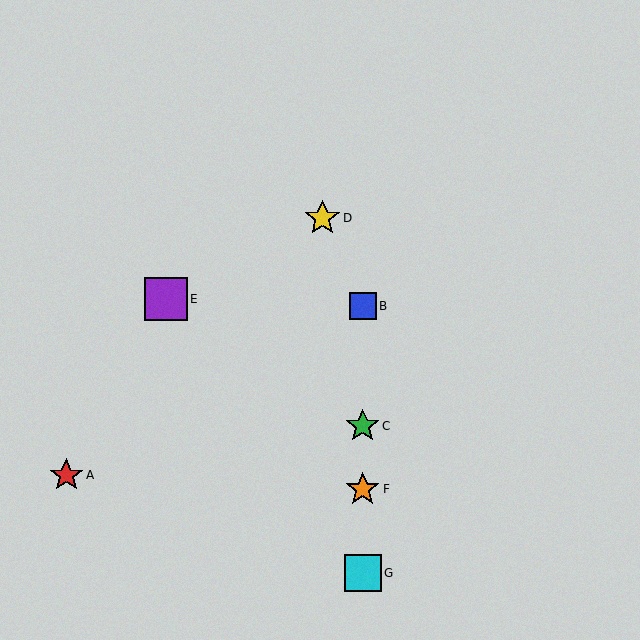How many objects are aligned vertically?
4 objects (B, C, F, G) are aligned vertically.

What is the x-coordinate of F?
Object F is at x≈363.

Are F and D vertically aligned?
No, F is at x≈363 and D is at x≈322.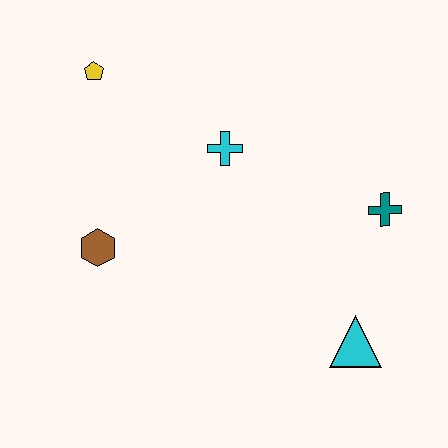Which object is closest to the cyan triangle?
The teal cross is closest to the cyan triangle.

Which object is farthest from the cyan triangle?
The yellow pentagon is farthest from the cyan triangle.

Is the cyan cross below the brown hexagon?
No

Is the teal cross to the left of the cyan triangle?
No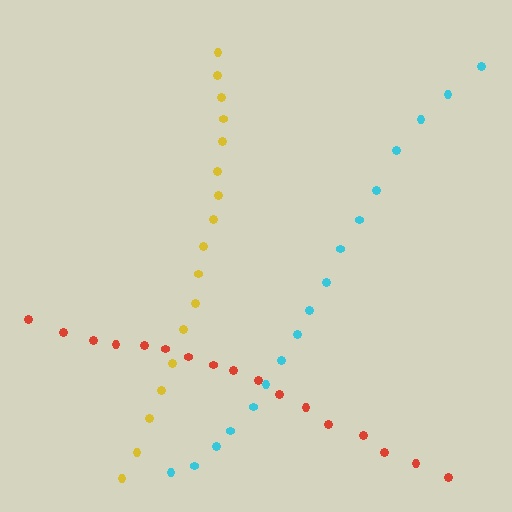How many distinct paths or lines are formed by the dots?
There are 3 distinct paths.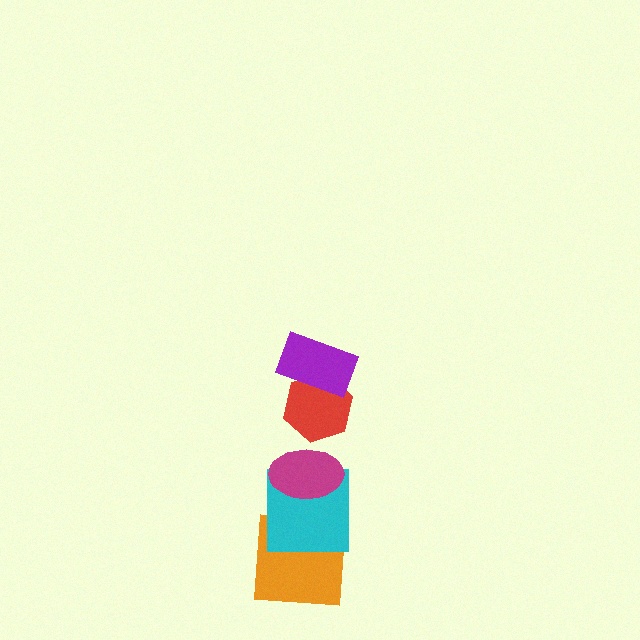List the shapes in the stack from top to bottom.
From top to bottom: the purple rectangle, the red hexagon, the magenta ellipse, the cyan square, the orange square.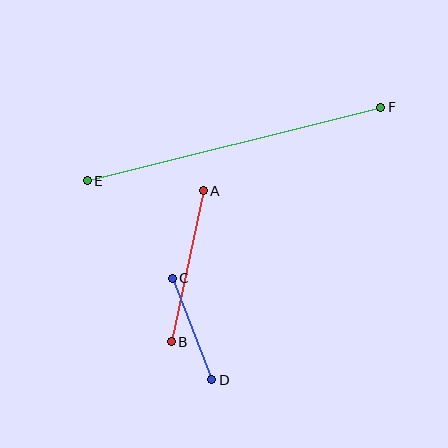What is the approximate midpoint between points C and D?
The midpoint is at approximately (192, 329) pixels.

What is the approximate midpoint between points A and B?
The midpoint is at approximately (187, 266) pixels.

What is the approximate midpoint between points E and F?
The midpoint is at approximately (234, 144) pixels.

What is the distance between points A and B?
The distance is approximately 155 pixels.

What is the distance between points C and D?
The distance is approximately 109 pixels.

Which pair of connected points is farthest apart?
Points E and F are farthest apart.